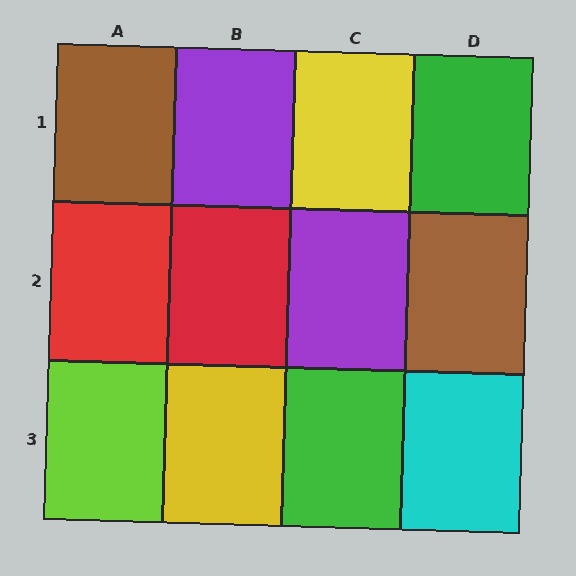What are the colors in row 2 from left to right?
Red, red, purple, brown.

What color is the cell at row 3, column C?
Green.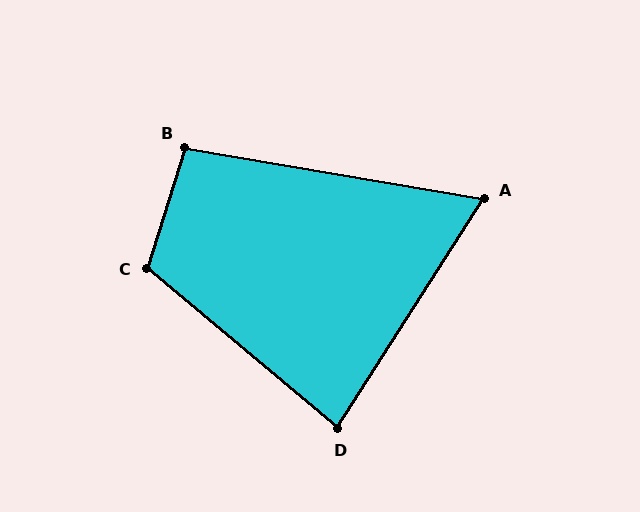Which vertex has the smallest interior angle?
A, at approximately 67 degrees.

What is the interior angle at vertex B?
Approximately 98 degrees (obtuse).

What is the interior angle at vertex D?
Approximately 82 degrees (acute).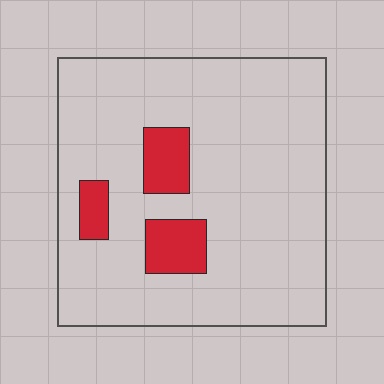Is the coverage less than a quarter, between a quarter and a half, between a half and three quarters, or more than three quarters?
Less than a quarter.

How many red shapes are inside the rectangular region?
3.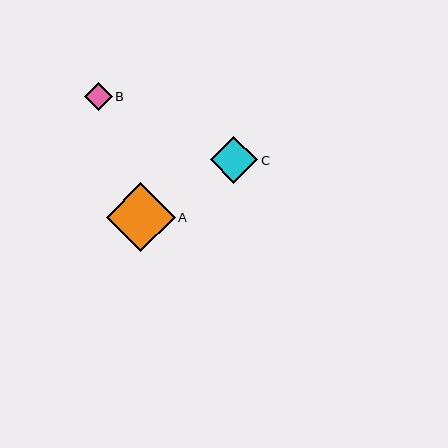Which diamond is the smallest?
Diamond B is the smallest with a size of approximately 28 pixels.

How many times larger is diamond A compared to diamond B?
Diamond A is approximately 2.4 times the size of diamond B.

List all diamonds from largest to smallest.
From largest to smallest: A, C, B.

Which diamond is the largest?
Diamond A is the largest with a size of approximately 68 pixels.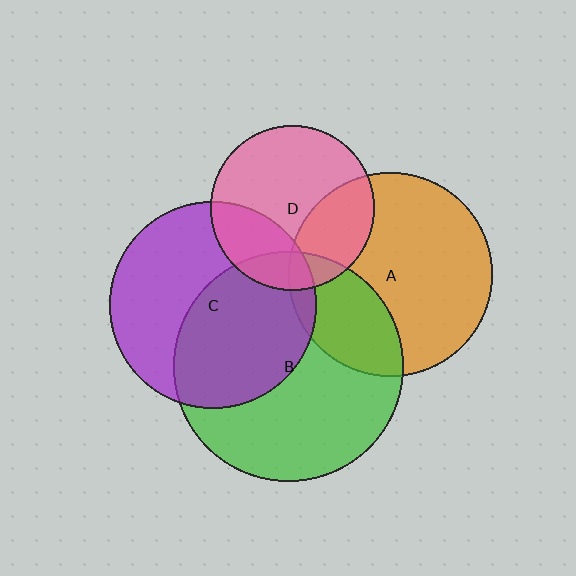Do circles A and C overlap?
Yes.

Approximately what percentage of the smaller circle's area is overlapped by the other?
Approximately 5%.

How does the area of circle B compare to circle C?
Approximately 1.2 times.